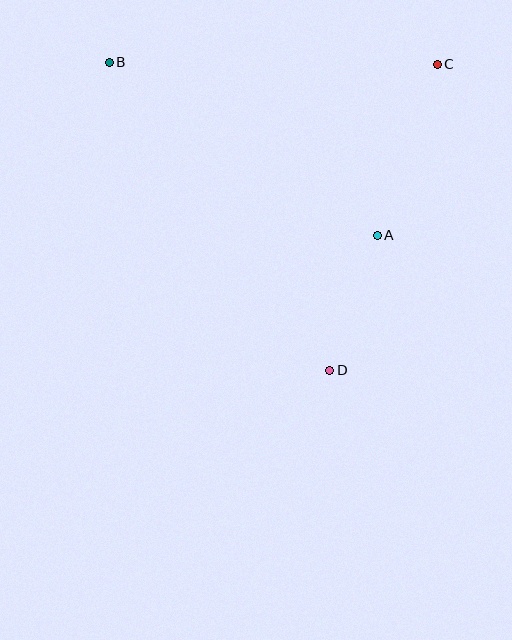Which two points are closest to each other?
Points A and D are closest to each other.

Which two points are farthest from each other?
Points B and D are farthest from each other.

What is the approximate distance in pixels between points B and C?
The distance between B and C is approximately 328 pixels.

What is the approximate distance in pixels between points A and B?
The distance between A and B is approximately 319 pixels.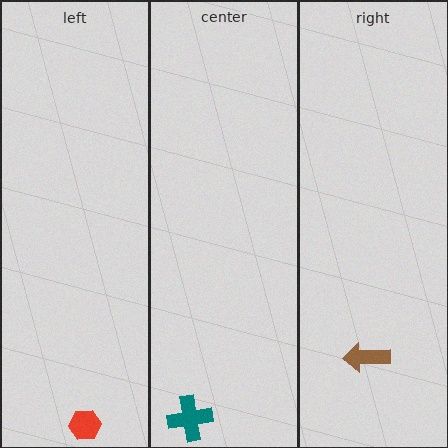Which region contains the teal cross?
The center region.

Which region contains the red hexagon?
The left region.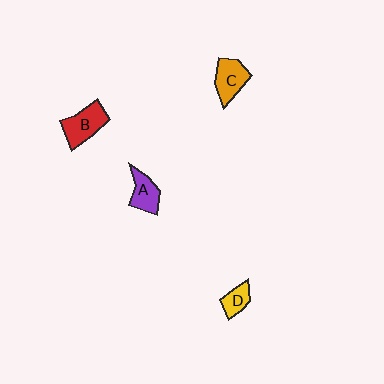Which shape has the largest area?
Shape B (red).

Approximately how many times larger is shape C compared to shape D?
Approximately 1.6 times.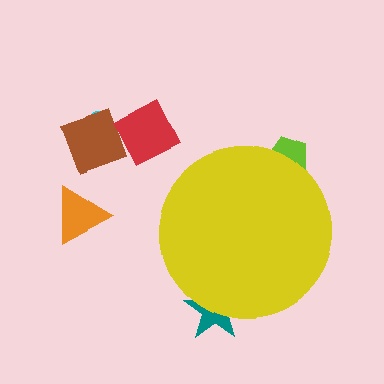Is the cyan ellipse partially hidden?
No, the cyan ellipse is fully visible.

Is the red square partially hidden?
No, the red square is fully visible.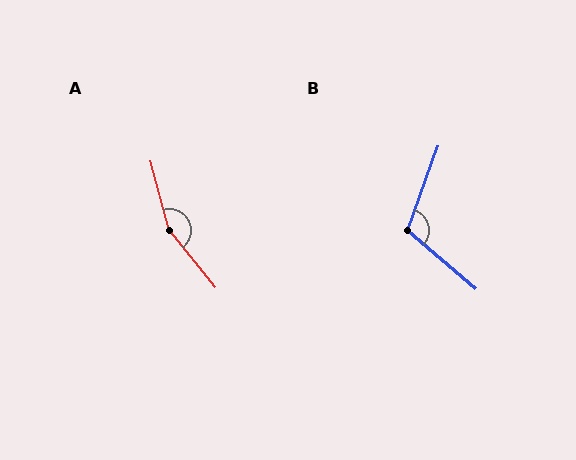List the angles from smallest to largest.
B (111°), A (156°).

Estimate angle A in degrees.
Approximately 156 degrees.